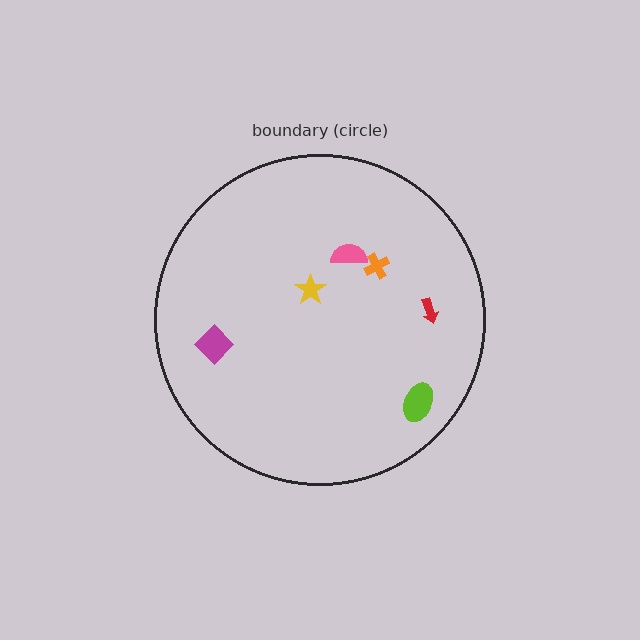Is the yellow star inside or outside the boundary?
Inside.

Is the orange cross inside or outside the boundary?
Inside.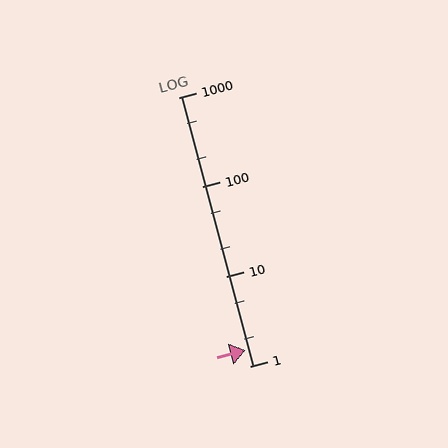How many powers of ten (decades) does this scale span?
The scale spans 3 decades, from 1 to 1000.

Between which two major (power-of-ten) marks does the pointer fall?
The pointer is between 1 and 10.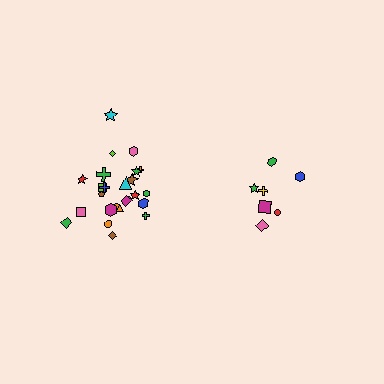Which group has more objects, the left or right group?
The left group.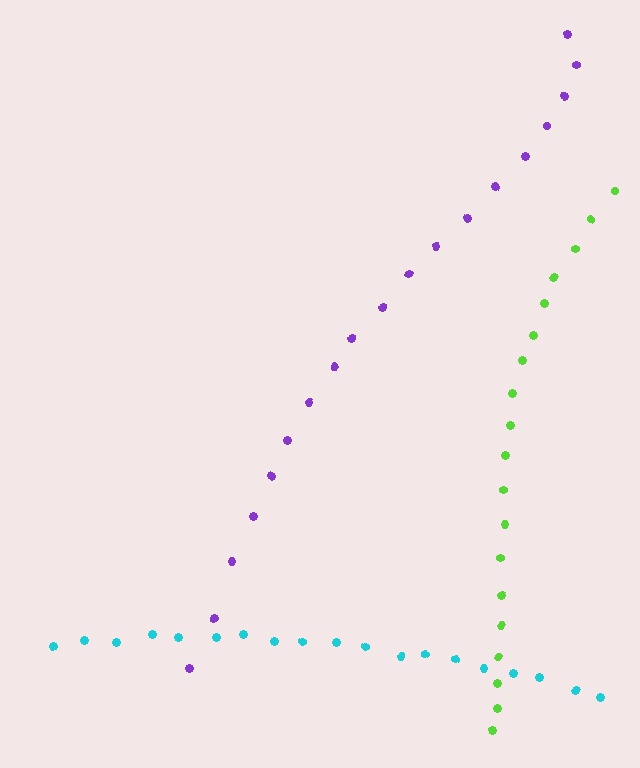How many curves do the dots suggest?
There are 3 distinct paths.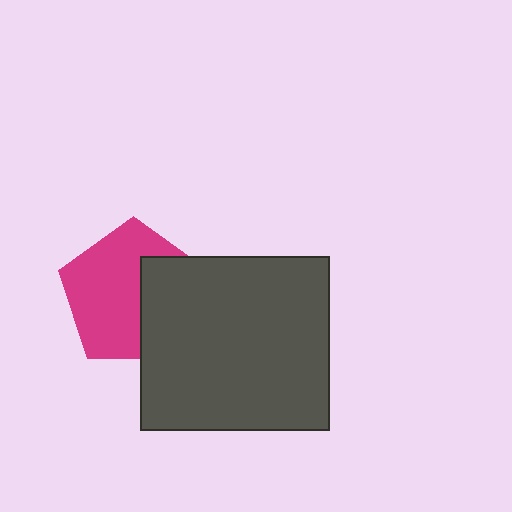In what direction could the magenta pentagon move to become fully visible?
The magenta pentagon could move left. That would shift it out from behind the dark gray rectangle entirely.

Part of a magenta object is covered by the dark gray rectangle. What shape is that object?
It is a pentagon.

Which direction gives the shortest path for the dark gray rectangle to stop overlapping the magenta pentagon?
Moving right gives the shortest separation.